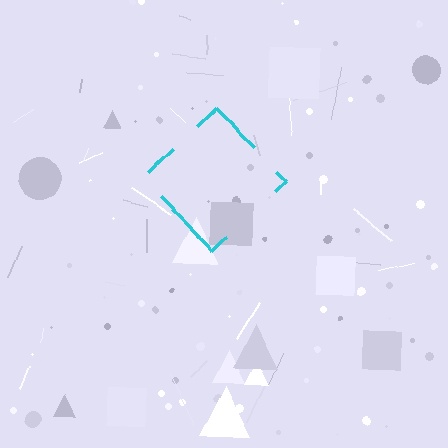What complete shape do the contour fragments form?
The contour fragments form a diamond.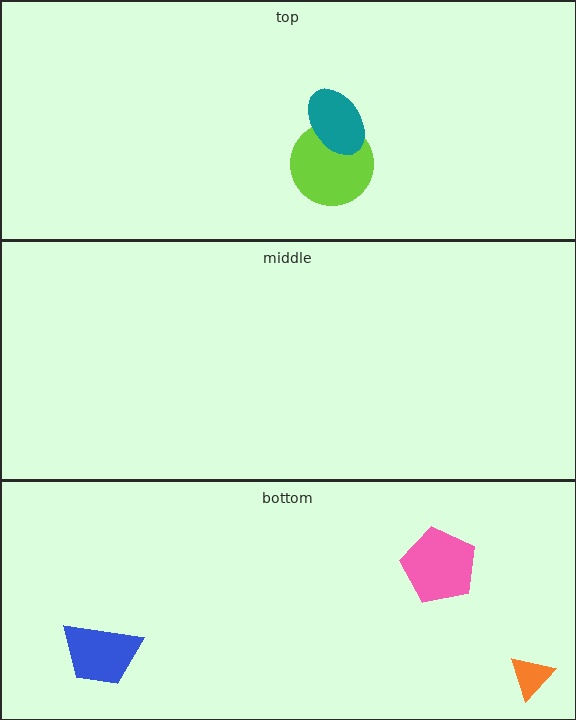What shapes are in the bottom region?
The orange triangle, the blue trapezoid, the pink pentagon.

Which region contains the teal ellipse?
The top region.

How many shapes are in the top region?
2.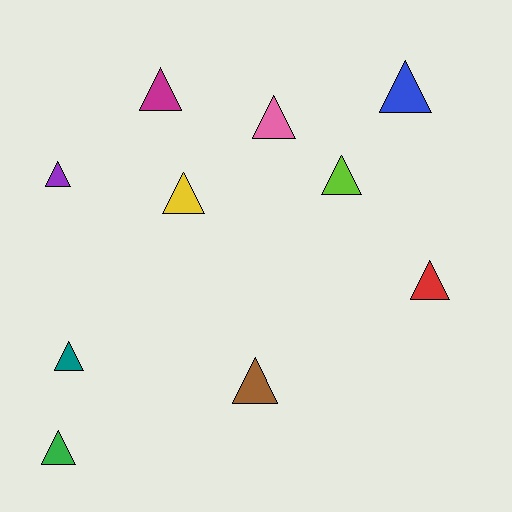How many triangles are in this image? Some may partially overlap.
There are 10 triangles.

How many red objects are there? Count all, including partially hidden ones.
There is 1 red object.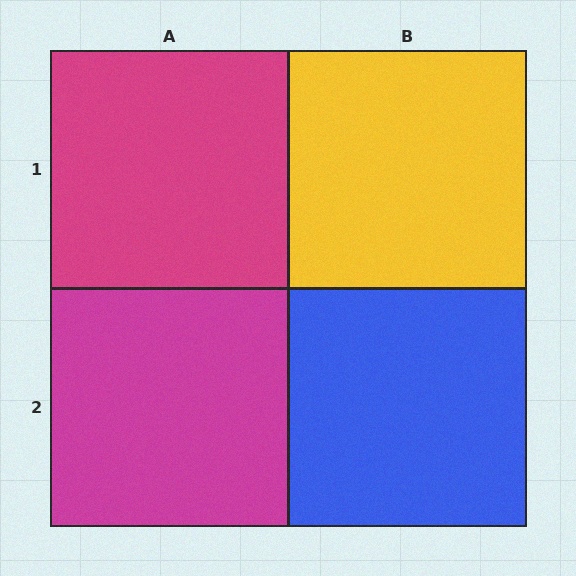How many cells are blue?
1 cell is blue.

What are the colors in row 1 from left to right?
Magenta, yellow.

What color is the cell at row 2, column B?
Blue.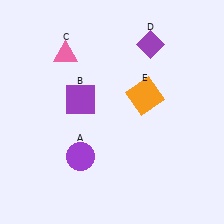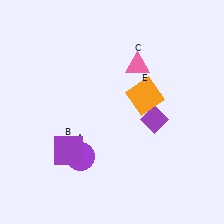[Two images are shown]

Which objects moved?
The objects that moved are: the purple square (B), the pink triangle (C), the purple diamond (D).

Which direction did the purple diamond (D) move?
The purple diamond (D) moved down.